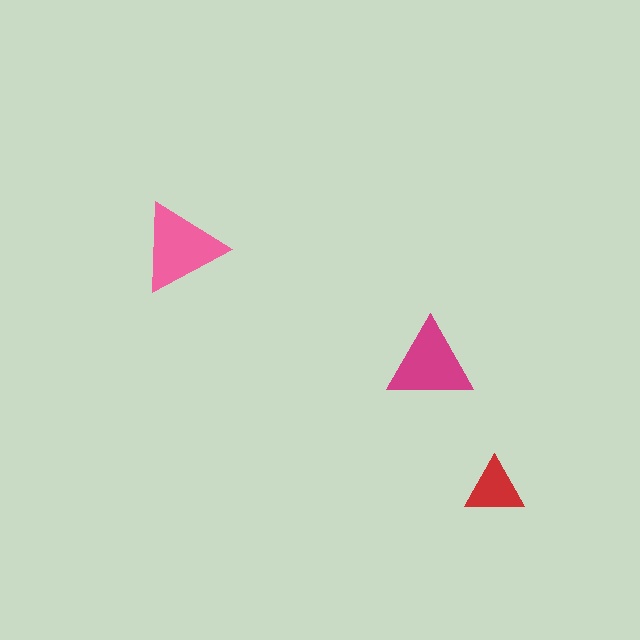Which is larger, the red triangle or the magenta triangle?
The magenta one.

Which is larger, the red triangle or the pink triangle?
The pink one.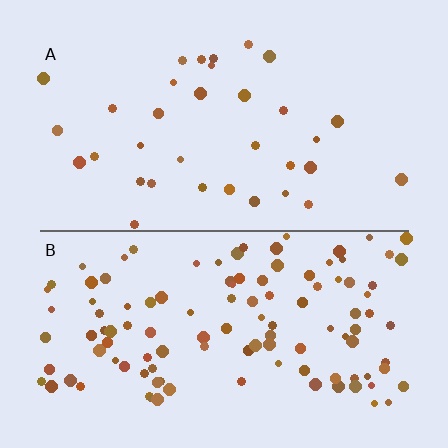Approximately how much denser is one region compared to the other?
Approximately 3.3× — region B over region A.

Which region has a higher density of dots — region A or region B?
B (the bottom).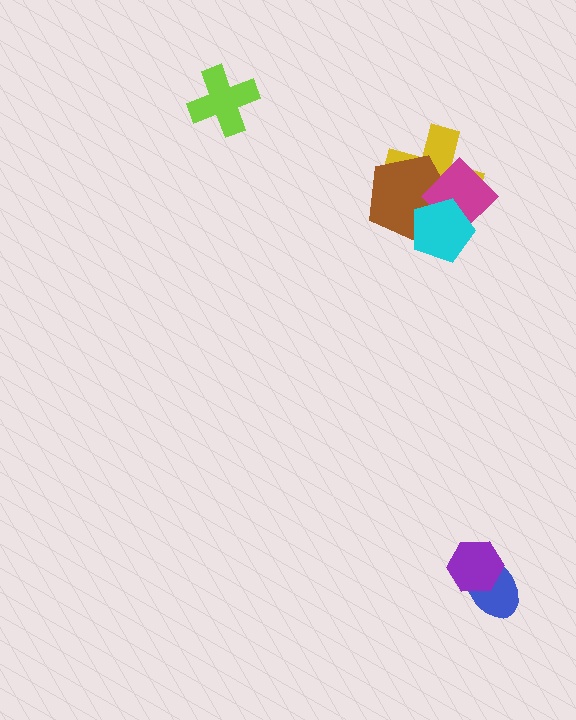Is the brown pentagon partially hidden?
Yes, it is partially covered by another shape.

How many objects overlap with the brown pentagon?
3 objects overlap with the brown pentagon.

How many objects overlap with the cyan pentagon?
3 objects overlap with the cyan pentagon.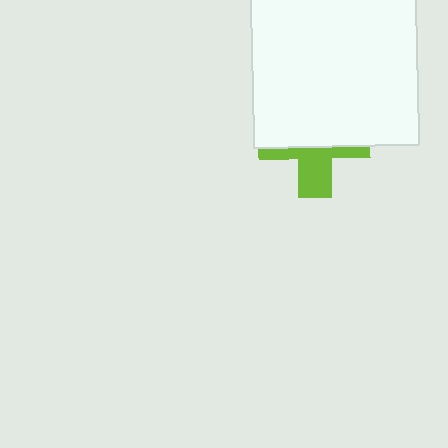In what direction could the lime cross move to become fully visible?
The lime cross could move down. That would shift it out from behind the white square entirely.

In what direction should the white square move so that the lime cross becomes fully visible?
The white square should move up. That is the shortest direction to clear the overlap and leave the lime cross fully visible.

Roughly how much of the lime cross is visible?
A small part of it is visible (roughly 41%).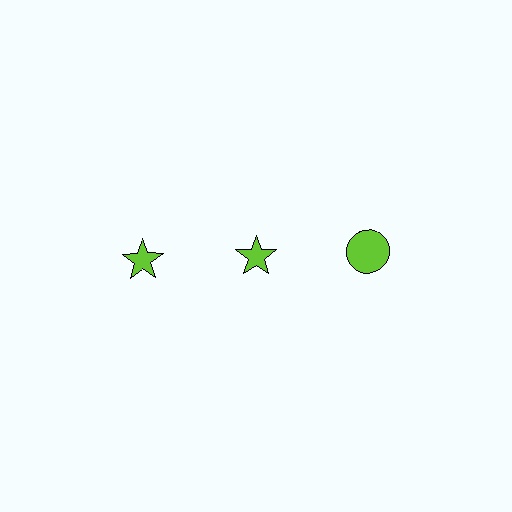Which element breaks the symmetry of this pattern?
The lime circle in the top row, center column breaks the symmetry. All other shapes are lime stars.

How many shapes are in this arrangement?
There are 3 shapes arranged in a grid pattern.